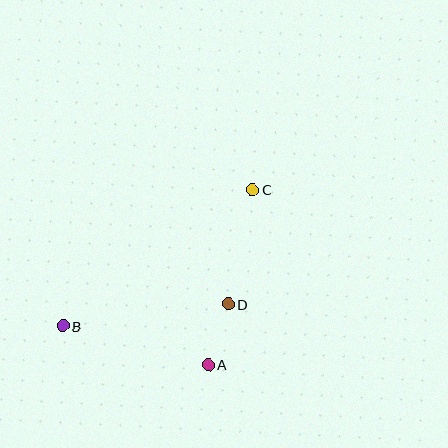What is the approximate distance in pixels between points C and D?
The distance between C and D is approximately 117 pixels.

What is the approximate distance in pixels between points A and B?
The distance between A and B is approximately 150 pixels.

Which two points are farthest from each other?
Points B and C are farthest from each other.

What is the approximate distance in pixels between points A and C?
The distance between A and C is approximately 180 pixels.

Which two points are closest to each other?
Points A and D are closest to each other.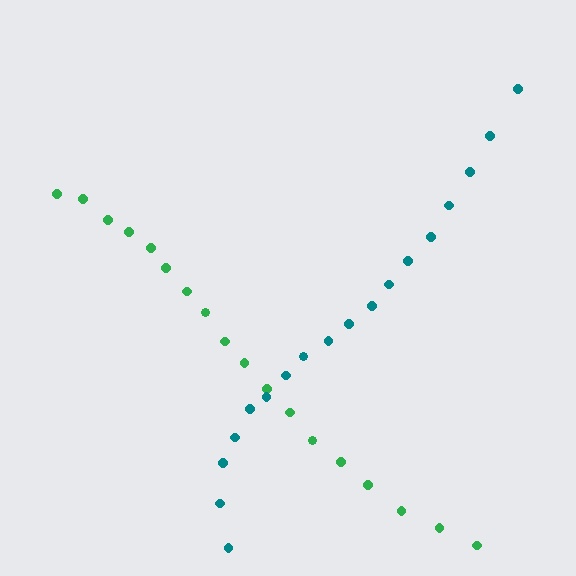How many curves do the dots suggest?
There are 2 distinct paths.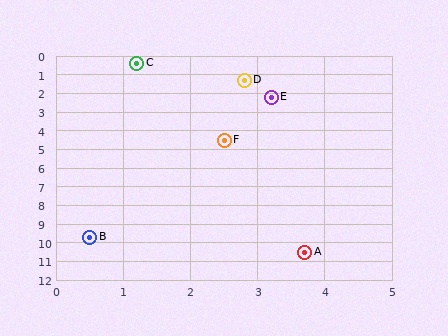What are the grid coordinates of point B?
Point B is at approximately (0.5, 9.7).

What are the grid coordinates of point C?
Point C is at approximately (1.2, 0.4).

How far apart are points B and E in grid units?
Points B and E are about 8.0 grid units apart.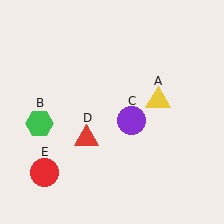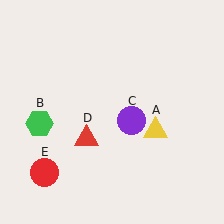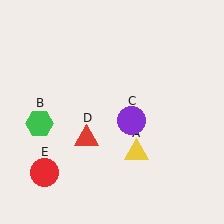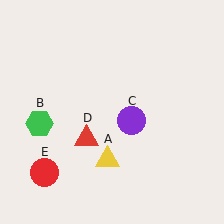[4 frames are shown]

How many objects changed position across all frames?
1 object changed position: yellow triangle (object A).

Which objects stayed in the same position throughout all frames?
Green hexagon (object B) and purple circle (object C) and red triangle (object D) and red circle (object E) remained stationary.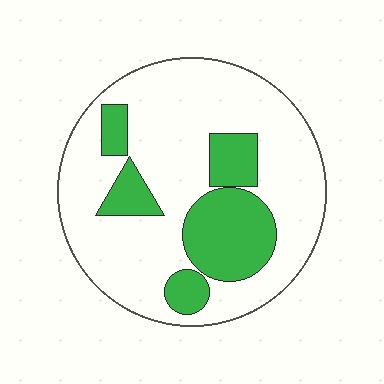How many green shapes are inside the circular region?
5.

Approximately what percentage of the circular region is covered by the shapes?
Approximately 25%.